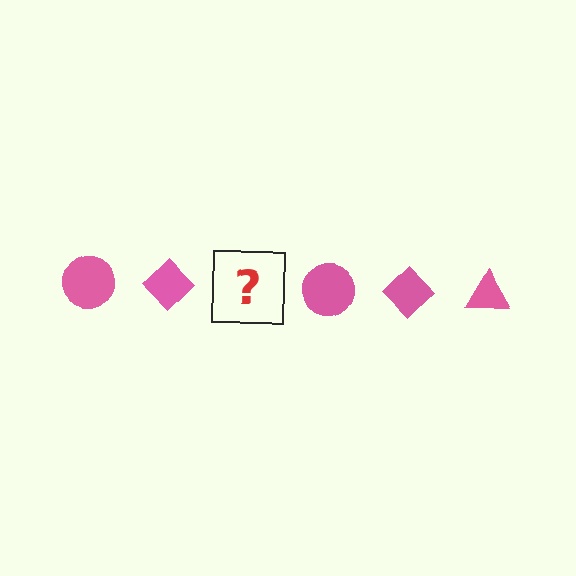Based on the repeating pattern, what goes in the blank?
The blank should be a pink triangle.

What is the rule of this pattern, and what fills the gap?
The rule is that the pattern cycles through circle, diamond, triangle shapes in pink. The gap should be filled with a pink triangle.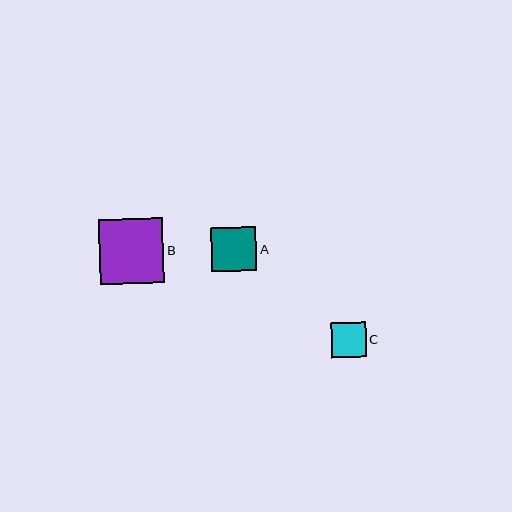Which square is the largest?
Square B is the largest with a size of approximately 65 pixels.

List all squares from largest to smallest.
From largest to smallest: B, A, C.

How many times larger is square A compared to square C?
Square A is approximately 1.3 times the size of square C.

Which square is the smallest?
Square C is the smallest with a size of approximately 35 pixels.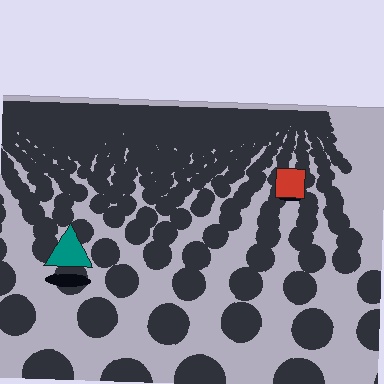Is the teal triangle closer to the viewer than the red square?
Yes. The teal triangle is closer — you can tell from the texture gradient: the ground texture is coarser near it.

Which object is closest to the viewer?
The teal triangle is closest. The texture marks near it are larger and more spread out.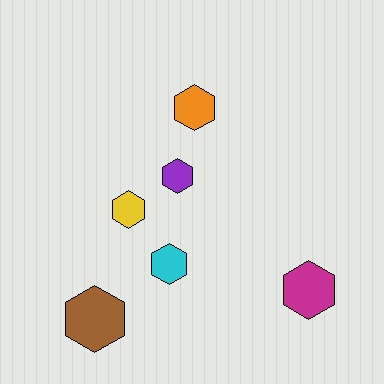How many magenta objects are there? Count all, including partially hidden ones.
There is 1 magenta object.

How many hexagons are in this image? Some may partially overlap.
There are 6 hexagons.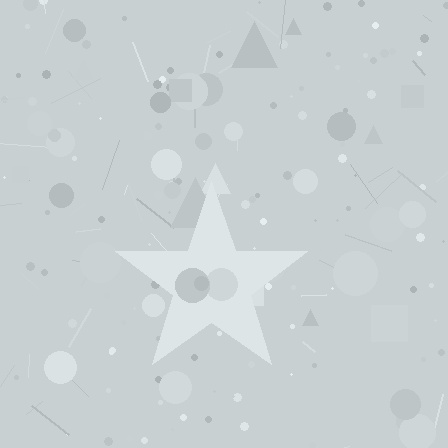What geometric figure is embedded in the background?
A star is embedded in the background.